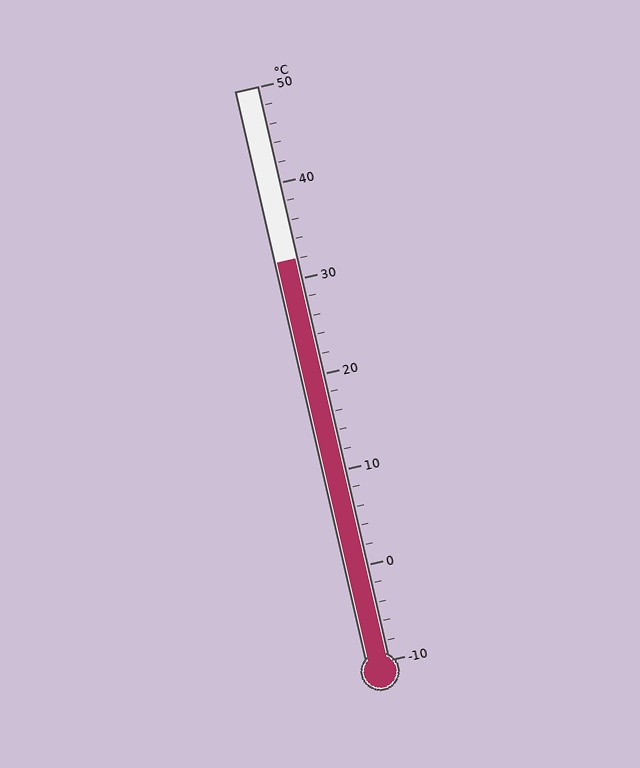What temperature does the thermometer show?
The thermometer shows approximately 32°C.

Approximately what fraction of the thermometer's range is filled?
The thermometer is filled to approximately 70% of its range.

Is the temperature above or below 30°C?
The temperature is above 30°C.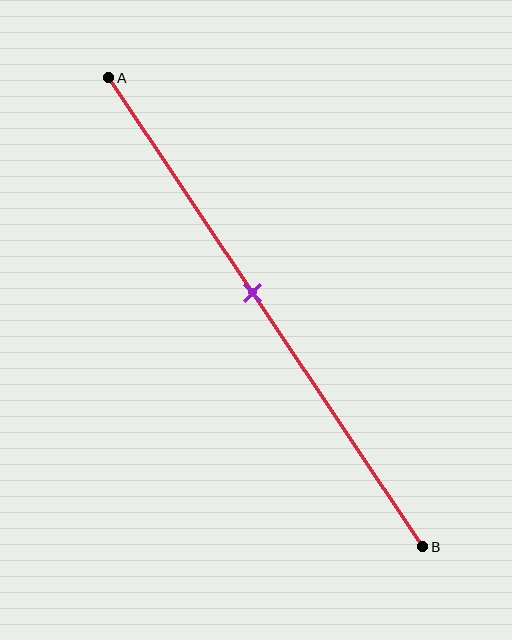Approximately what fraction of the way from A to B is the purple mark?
The purple mark is approximately 45% of the way from A to B.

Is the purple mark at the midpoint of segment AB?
No, the mark is at about 45% from A, not at the 50% midpoint.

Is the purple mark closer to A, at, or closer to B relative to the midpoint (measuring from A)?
The purple mark is closer to point A than the midpoint of segment AB.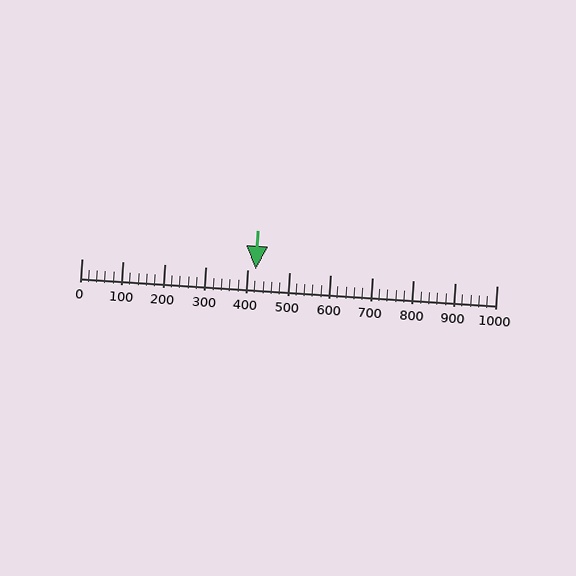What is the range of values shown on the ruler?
The ruler shows values from 0 to 1000.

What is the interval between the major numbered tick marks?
The major tick marks are spaced 100 units apart.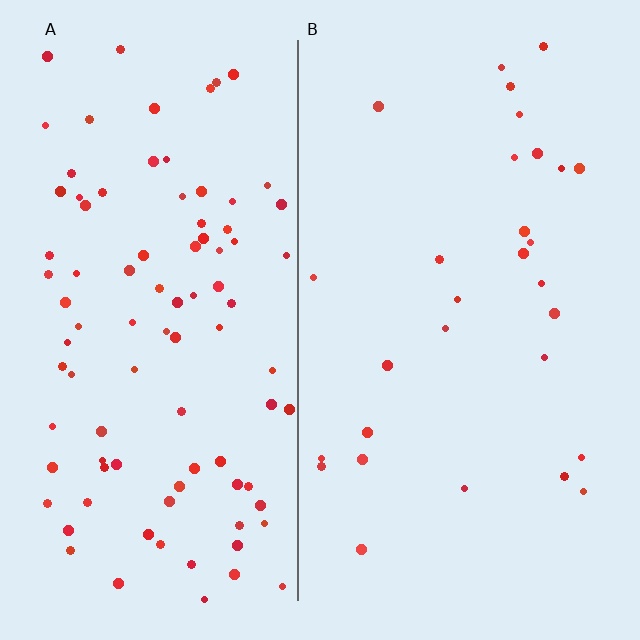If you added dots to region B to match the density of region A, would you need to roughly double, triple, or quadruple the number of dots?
Approximately triple.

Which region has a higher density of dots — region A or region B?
A (the left).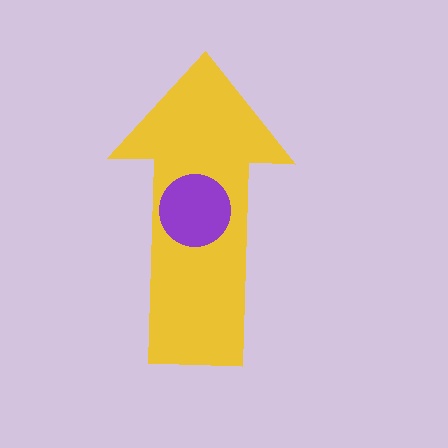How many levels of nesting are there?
2.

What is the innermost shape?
The purple circle.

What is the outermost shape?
The yellow arrow.